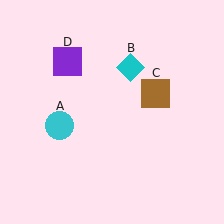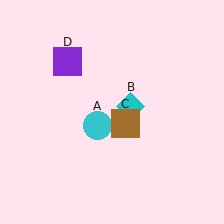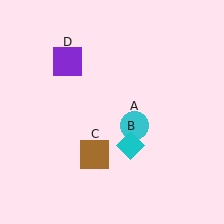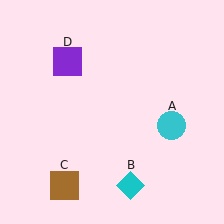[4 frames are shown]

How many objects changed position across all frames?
3 objects changed position: cyan circle (object A), cyan diamond (object B), brown square (object C).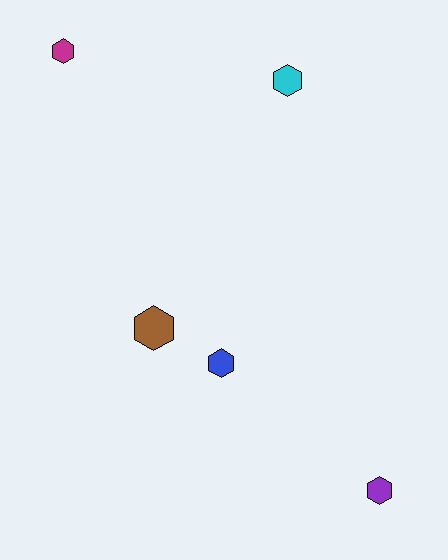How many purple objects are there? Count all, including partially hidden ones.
There is 1 purple object.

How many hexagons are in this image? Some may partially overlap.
There are 5 hexagons.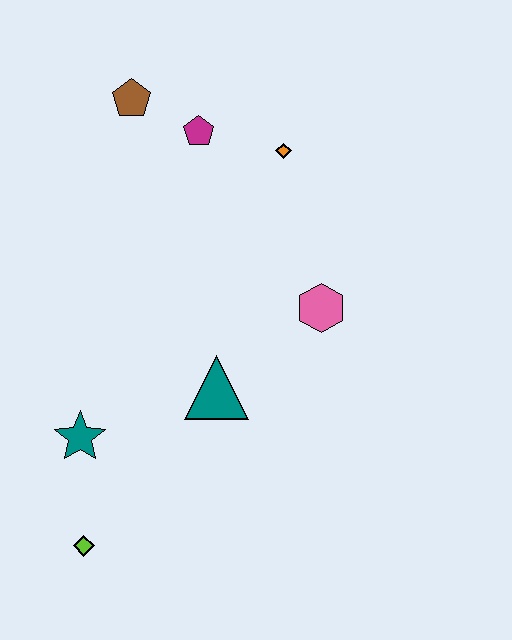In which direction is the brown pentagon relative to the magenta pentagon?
The brown pentagon is to the left of the magenta pentagon.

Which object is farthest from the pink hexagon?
The lime diamond is farthest from the pink hexagon.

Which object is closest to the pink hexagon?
The teal triangle is closest to the pink hexagon.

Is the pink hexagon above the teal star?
Yes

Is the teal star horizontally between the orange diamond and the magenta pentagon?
No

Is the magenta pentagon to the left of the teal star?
No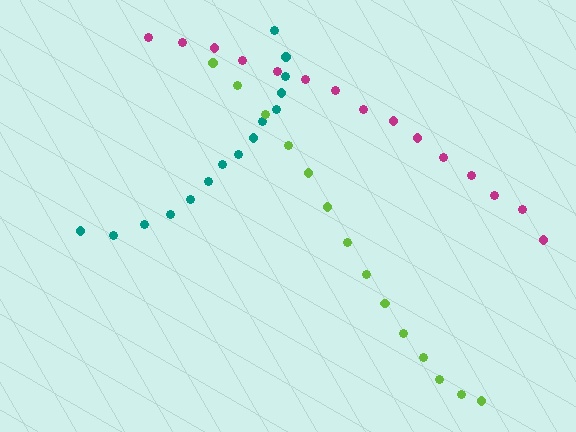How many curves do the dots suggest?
There are 3 distinct paths.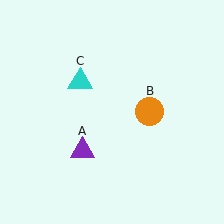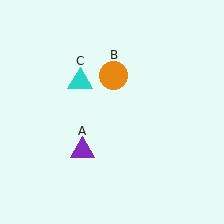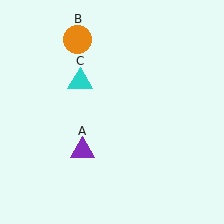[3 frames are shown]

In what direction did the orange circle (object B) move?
The orange circle (object B) moved up and to the left.